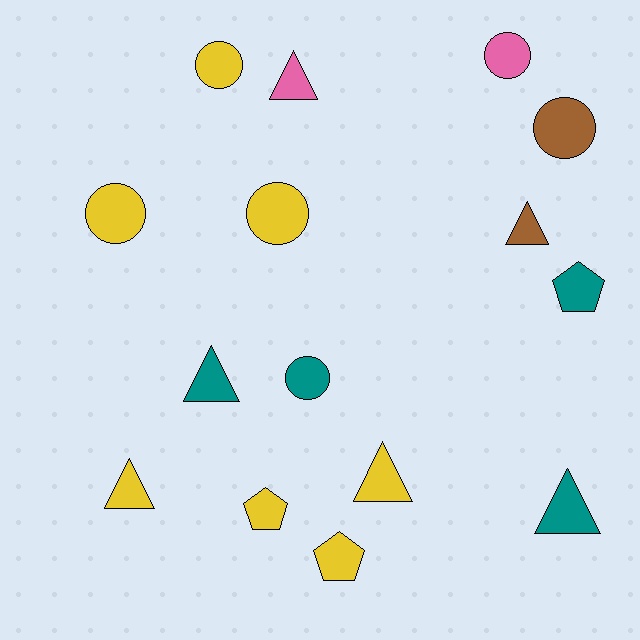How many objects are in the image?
There are 15 objects.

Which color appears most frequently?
Yellow, with 7 objects.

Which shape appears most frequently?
Triangle, with 6 objects.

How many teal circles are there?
There is 1 teal circle.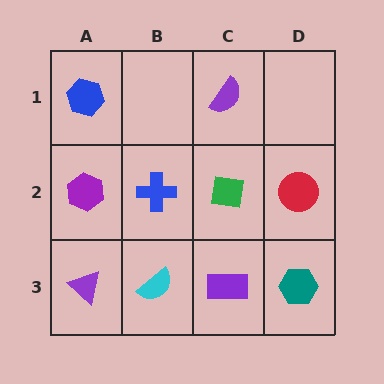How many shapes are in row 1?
2 shapes.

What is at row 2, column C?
A green square.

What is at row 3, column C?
A purple rectangle.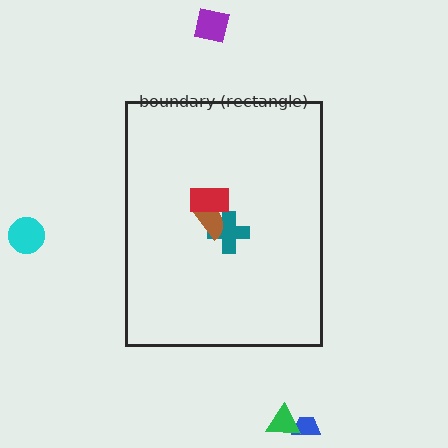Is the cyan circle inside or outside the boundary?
Outside.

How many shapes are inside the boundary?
3 inside, 4 outside.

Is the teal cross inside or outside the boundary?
Inside.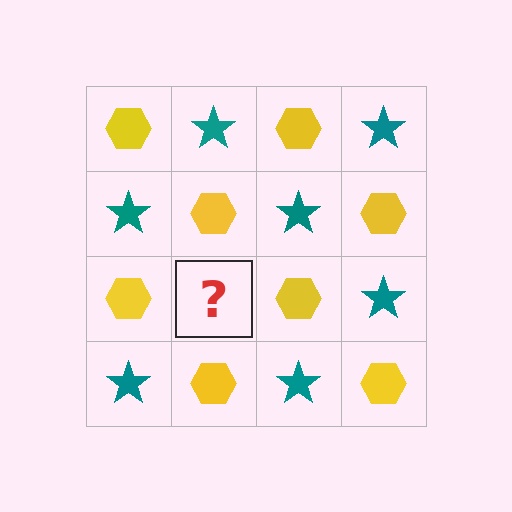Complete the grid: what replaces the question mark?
The question mark should be replaced with a teal star.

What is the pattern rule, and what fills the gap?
The rule is that it alternates yellow hexagon and teal star in a checkerboard pattern. The gap should be filled with a teal star.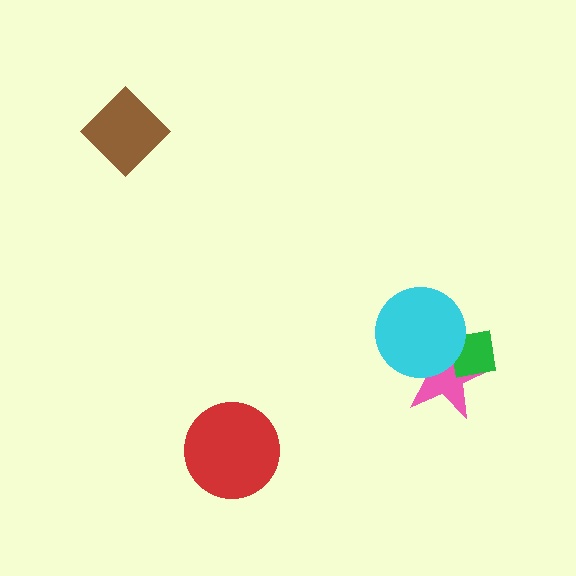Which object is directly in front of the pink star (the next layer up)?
The green square is directly in front of the pink star.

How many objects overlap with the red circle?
0 objects overlap with the red circle.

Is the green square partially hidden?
Yes, it is partially covered by another shape.